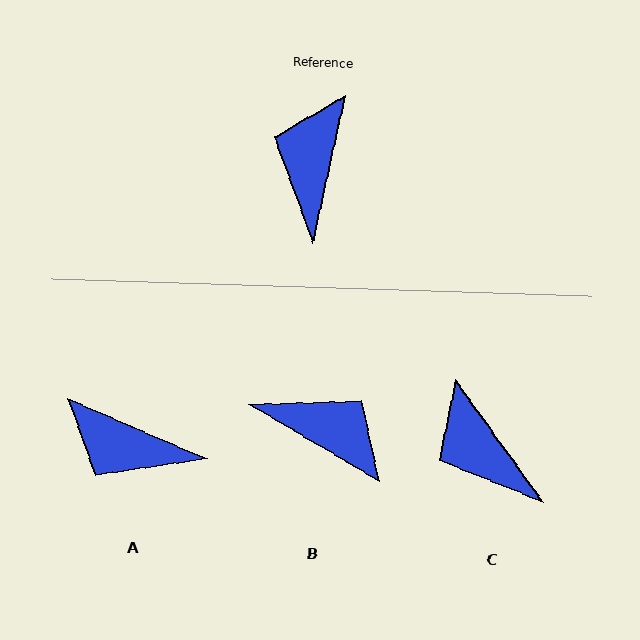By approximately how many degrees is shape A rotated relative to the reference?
Approximately 79 degrees counter-clockwise.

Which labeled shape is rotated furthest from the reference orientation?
B, about 108 degrees away.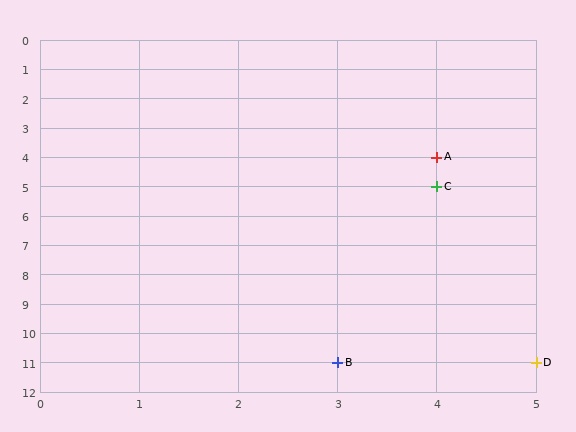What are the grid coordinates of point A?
Point A is at grid coordinates (4, 4).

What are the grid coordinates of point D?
Point D is at grid coordinates (5, 11).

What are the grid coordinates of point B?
Point B is at grid coordinates (3, 11).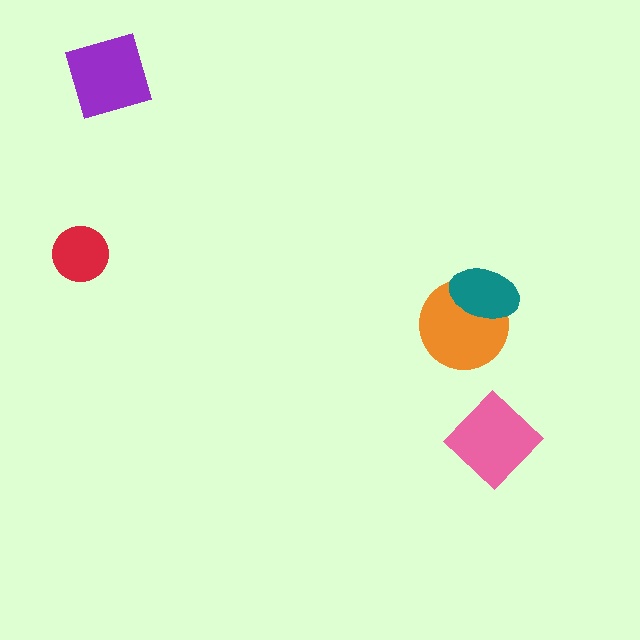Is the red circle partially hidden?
No, no other shape covers it.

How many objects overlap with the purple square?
0 objects overlap with the purple square.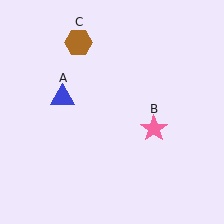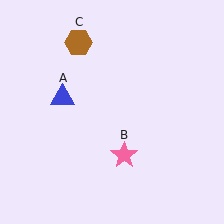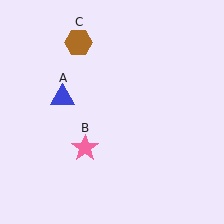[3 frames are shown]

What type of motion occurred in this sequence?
The pink star (object B) rotated clockwise around the center of the scene.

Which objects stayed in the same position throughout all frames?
Blue triangle (object A) and brown hexagon (object C) remained stationary.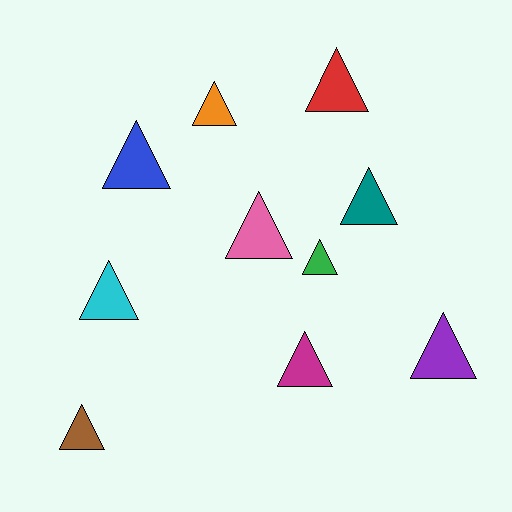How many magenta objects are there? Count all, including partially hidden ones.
There is 1 magenta object.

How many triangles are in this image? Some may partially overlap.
There are 10 triangles.